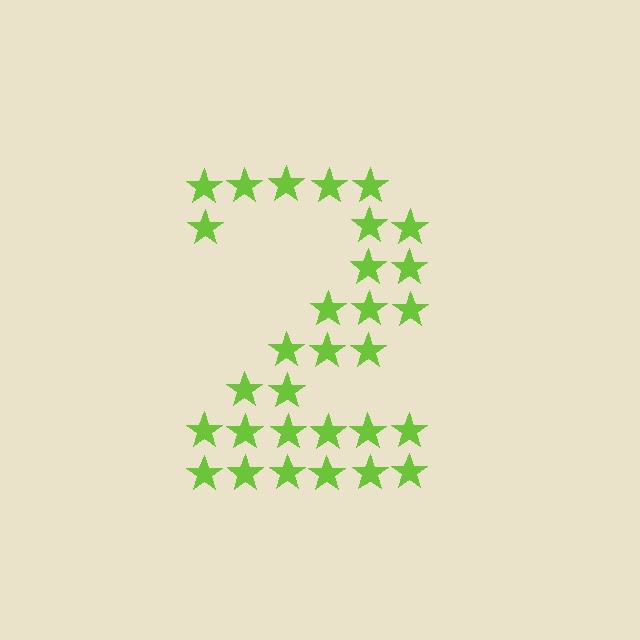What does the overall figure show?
The overall figure shows the digit 2.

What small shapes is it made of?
It is made of small stars.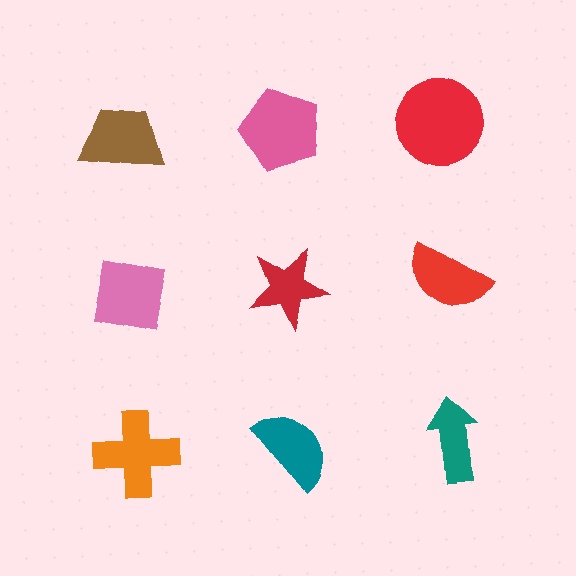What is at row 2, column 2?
A red star.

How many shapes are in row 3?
3 shapes.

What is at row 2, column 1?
A pink square.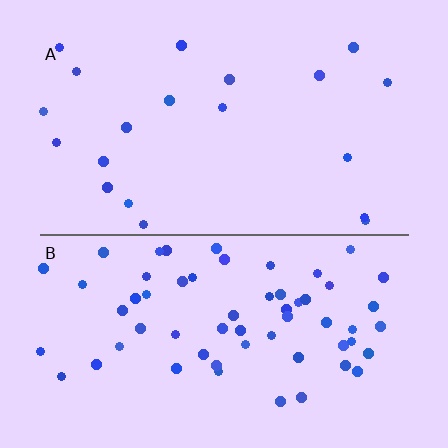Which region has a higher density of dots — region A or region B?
B (the bottom).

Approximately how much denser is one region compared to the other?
Approximately 3.0× — region B over region A.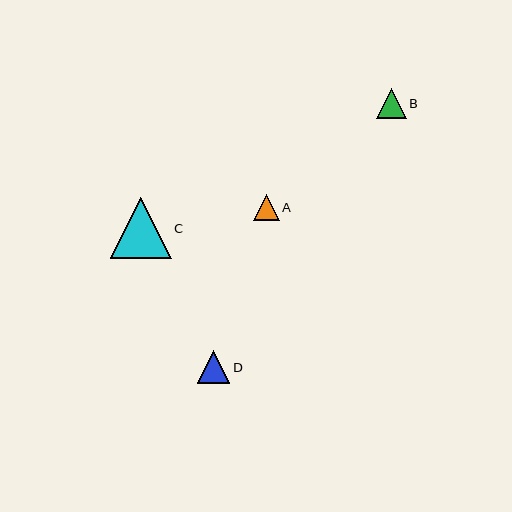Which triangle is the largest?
Triangle C is the largest with a size of approximately 61 pixels.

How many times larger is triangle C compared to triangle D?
Triangle C is approximately 1.9 times the size of triangle D.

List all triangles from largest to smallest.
From largest to smallest: C, D, B, A.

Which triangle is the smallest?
Triangle A is the smallest with a size of approximately 26 pixels.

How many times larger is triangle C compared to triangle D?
Triangle C is approximately 1.9 times the size of triangle D.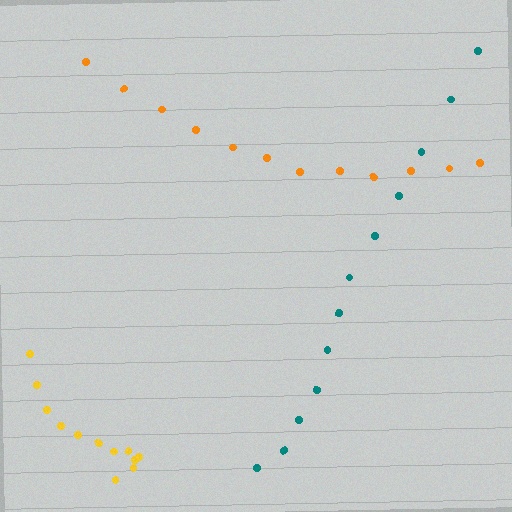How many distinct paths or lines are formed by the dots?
There are 3 distinct paths.